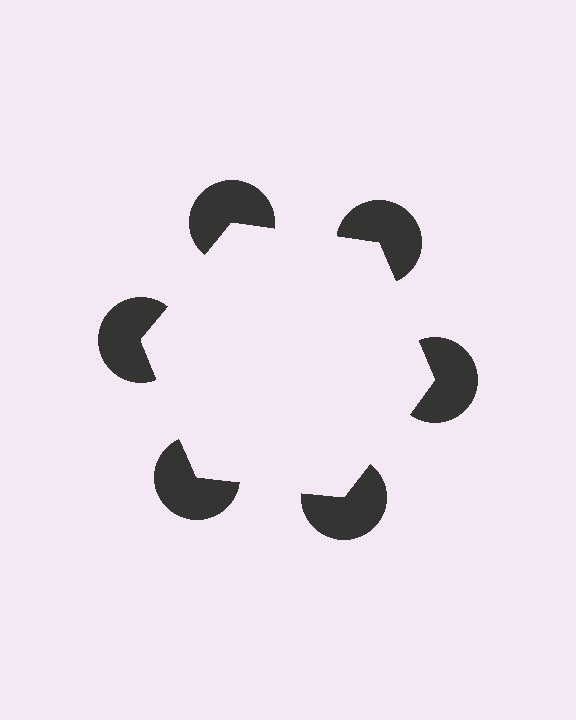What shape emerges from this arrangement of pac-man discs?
An illusory hexagon — its edges are inferred from the aligned wedge cuts in the pac-man discs, not physically drawn.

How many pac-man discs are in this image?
There are 6 — one at each vertex of the illusory hexagon.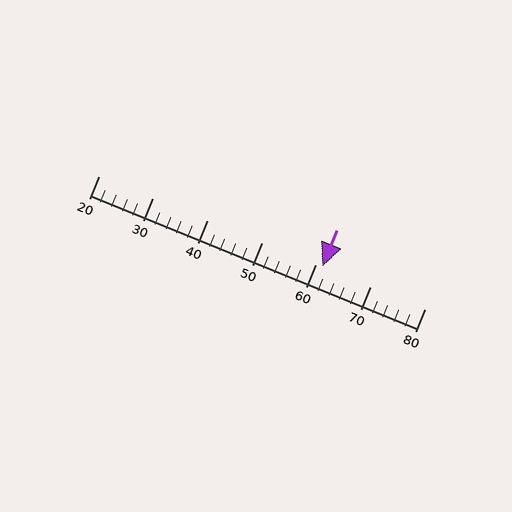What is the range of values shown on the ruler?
The ruler shows values from 20 to 80.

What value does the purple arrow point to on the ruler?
The purple arrow points to approximately 61.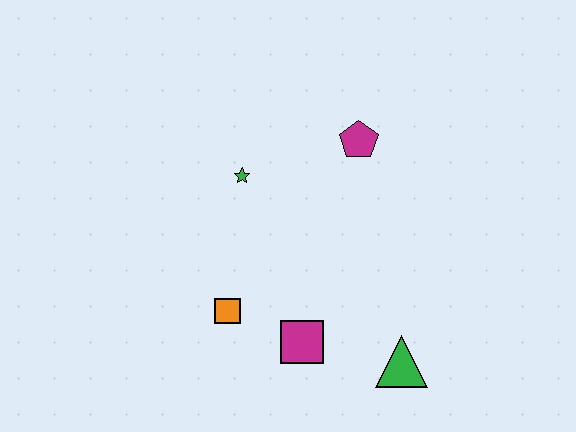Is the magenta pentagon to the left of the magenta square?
No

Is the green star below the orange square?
No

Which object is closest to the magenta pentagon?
The green star is closest to the magenta pentagon.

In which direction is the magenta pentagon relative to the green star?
The magenta pentagon is to the right of the green star.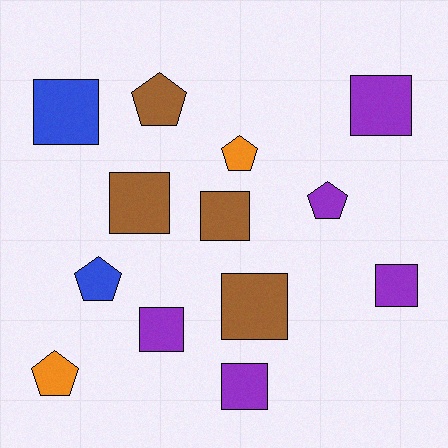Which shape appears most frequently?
Square, with 8 objects.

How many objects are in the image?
There are 13 objects.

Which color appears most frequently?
Purple, with 5 objects.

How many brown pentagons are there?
There is 1 brown pentagon.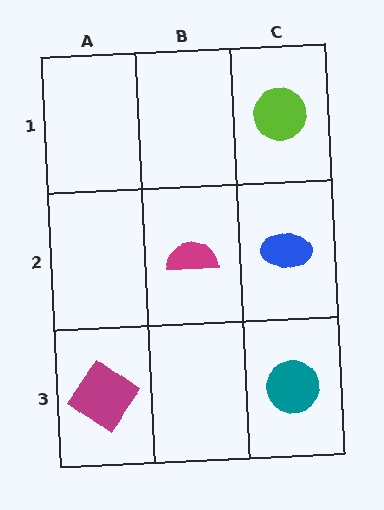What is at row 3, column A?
A magenta diamond.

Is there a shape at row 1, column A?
No, that cell is empty.